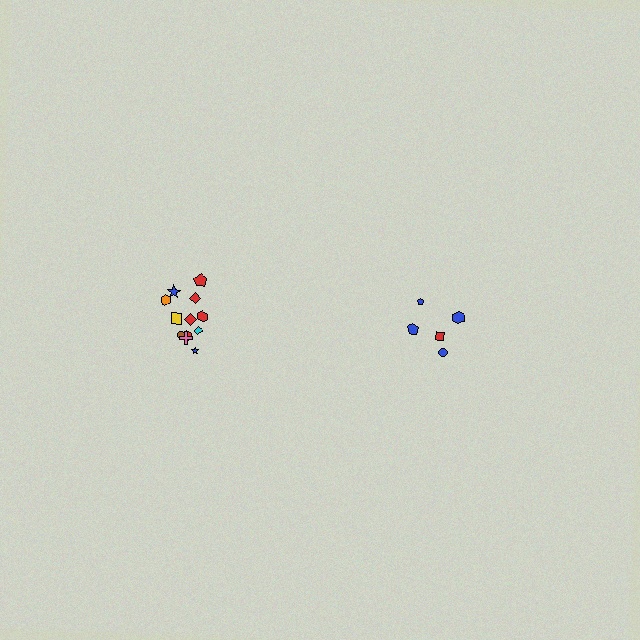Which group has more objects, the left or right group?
The left group.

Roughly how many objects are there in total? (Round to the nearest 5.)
Roughly 15 objects in total.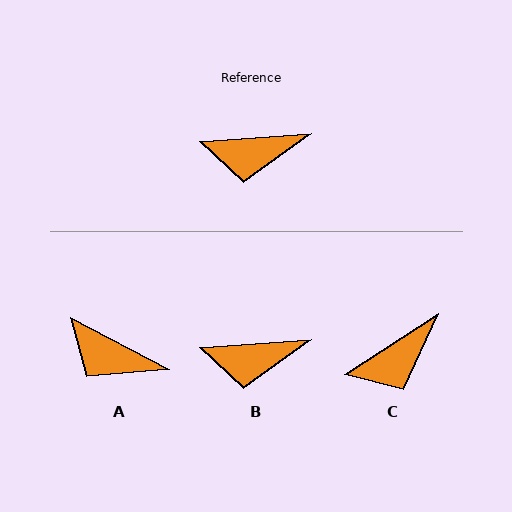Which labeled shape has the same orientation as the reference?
B.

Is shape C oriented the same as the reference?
No, it is off by about 29 degrees.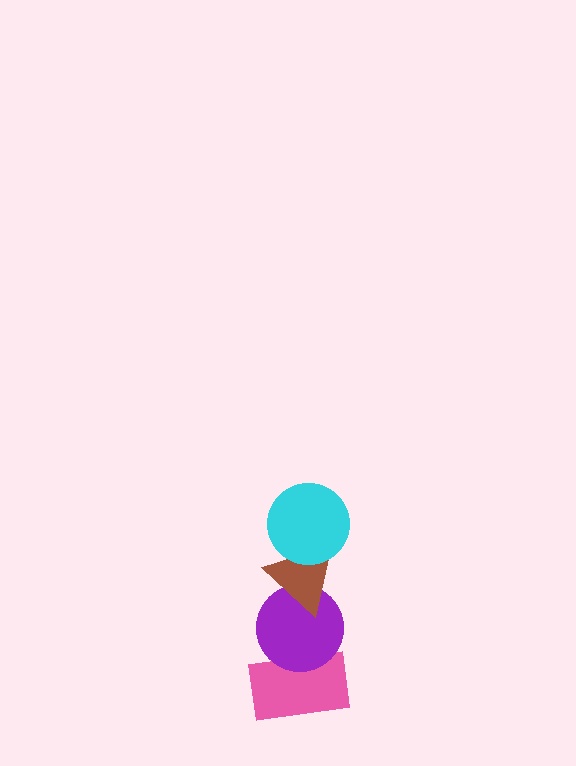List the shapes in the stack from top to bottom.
From top to bottom: the cyan circle, the brown triangle, the purple circle, the pink rectangle.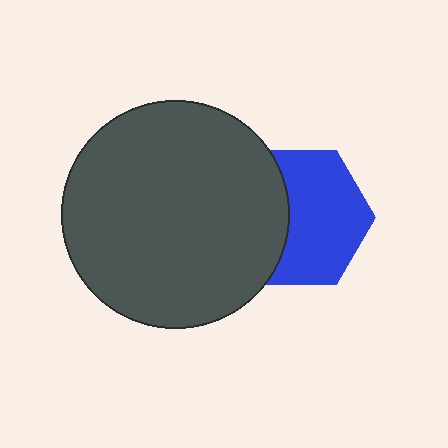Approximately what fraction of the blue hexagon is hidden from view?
Roughly 37% of the blue hexagon is hidden behind the dark gray circle.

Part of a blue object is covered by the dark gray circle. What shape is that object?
It is a hexagon.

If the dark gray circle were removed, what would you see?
You would see the complete blue hexagon.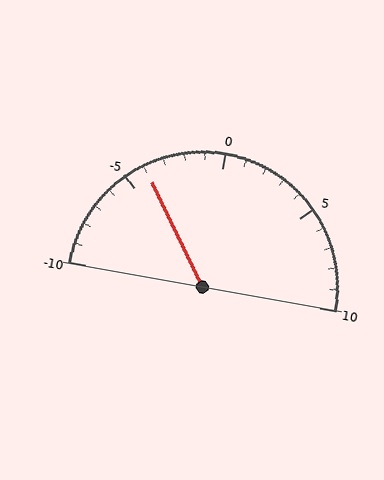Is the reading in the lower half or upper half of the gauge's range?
The reading is in the lower half of the range (-10 to 10).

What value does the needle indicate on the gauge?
The needle indicates approximately -4.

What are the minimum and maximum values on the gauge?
The gauge ranges from -10 to 10.